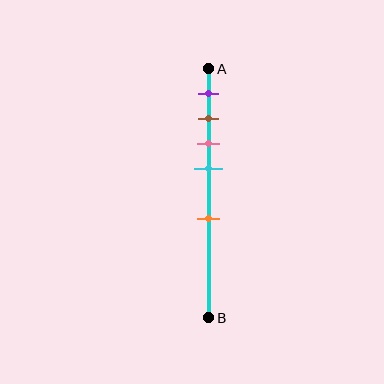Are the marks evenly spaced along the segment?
No, the marks are not evenly spaced.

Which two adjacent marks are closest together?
The brown and pink marks are the closest adjacent pair.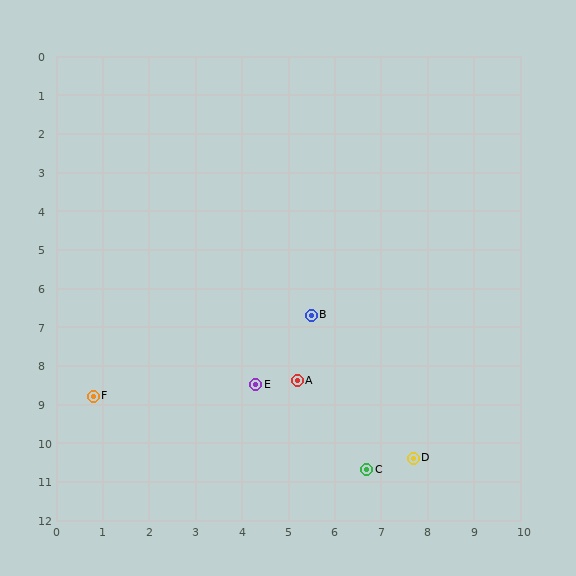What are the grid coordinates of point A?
Point A is at approximately (5.2, 8.4).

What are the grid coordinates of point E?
Point E is at approximately (4.3, 8.5).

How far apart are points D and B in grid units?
Points D and B are about 4.3 grid units apart.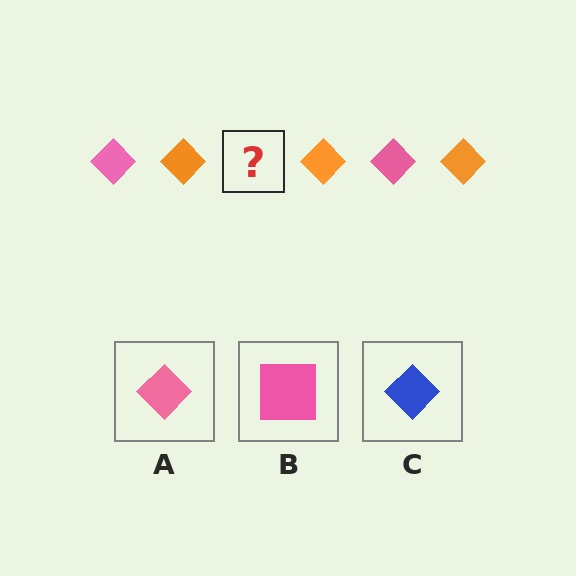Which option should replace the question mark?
Option A.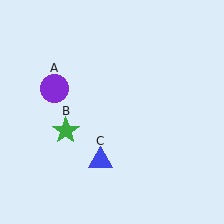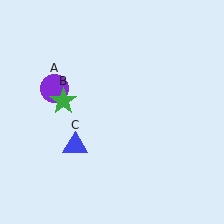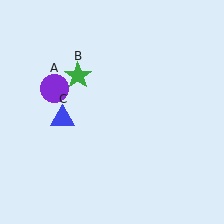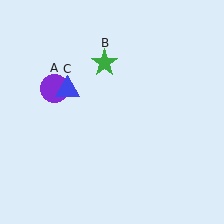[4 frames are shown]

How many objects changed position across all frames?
2 objects changed position: green star (object B), blue triangle (object C).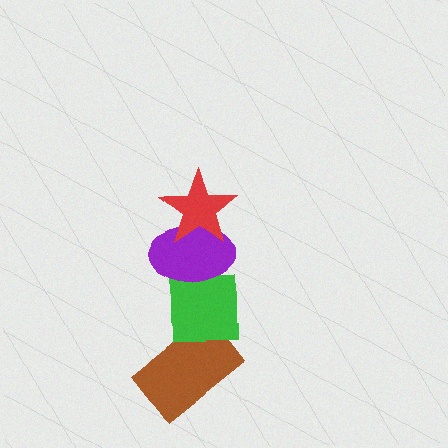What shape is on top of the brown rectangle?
The green square is on top of the brown rectangle.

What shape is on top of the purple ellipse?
The red star is on top of the purple ellipse.